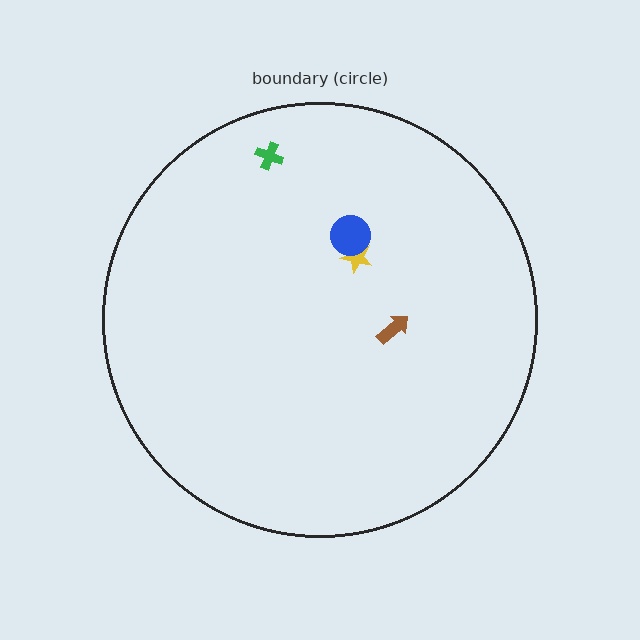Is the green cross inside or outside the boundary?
Inside.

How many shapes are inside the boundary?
4 inside, 0 outside.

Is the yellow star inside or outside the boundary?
Inside.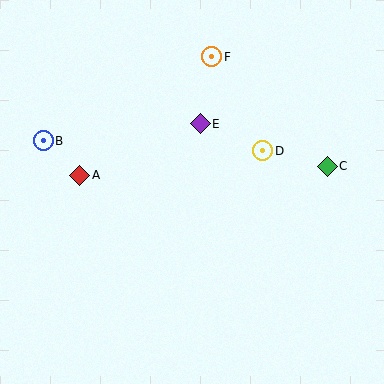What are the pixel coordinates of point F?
Point F is at (212, 57).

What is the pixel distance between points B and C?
The distance between B and C is 285 pixels.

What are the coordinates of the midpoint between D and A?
The midpoint between D and A is at (171, 163).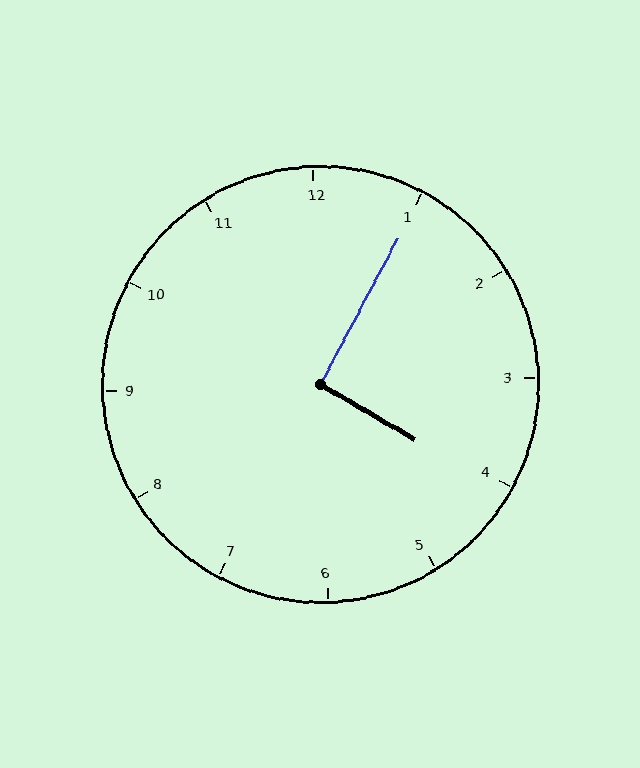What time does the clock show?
4:05.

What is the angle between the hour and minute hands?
Approximately 92 degrees.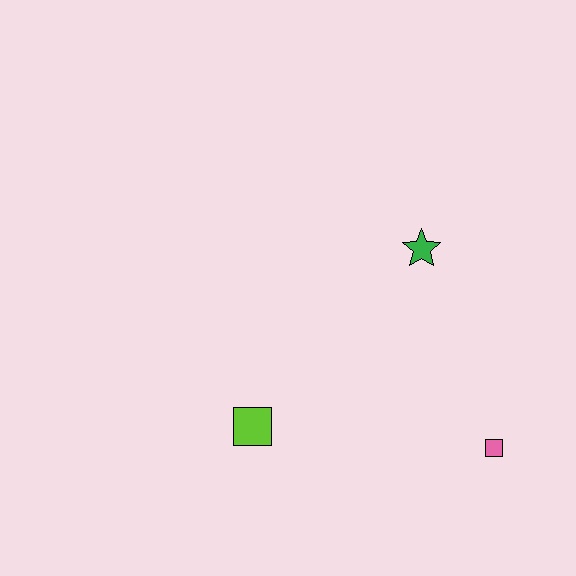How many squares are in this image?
There are 2 squares.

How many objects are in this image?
There are 3 objects.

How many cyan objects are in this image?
There are no cyan objects.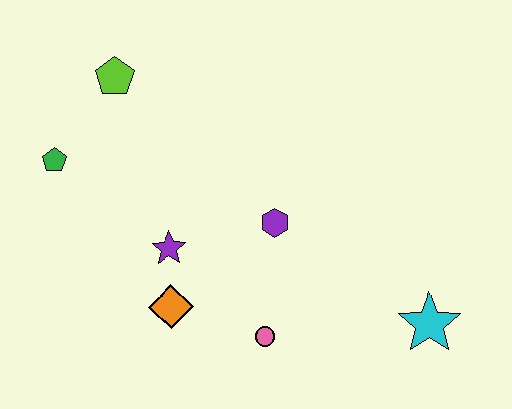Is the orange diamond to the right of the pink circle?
No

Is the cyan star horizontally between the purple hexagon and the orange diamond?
No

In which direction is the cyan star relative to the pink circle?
The cyan star is to the right of the pink circle.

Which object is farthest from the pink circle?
The lime pentagon is farthest from the pink circle.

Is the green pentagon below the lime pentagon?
Yes